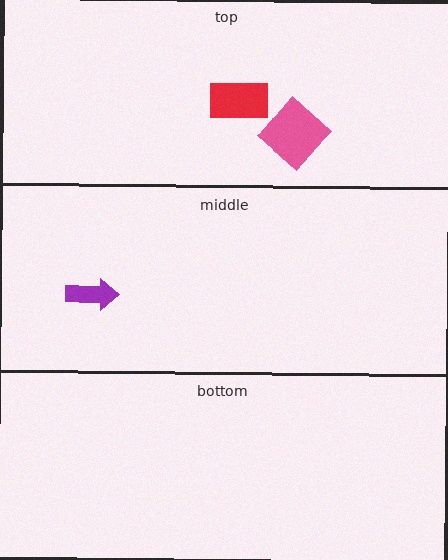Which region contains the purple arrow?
The middle region.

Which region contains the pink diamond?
The top region.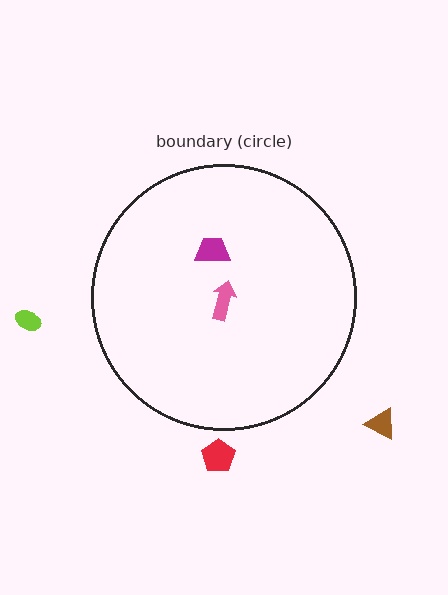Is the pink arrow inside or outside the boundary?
Inside.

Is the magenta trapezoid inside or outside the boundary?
Inside.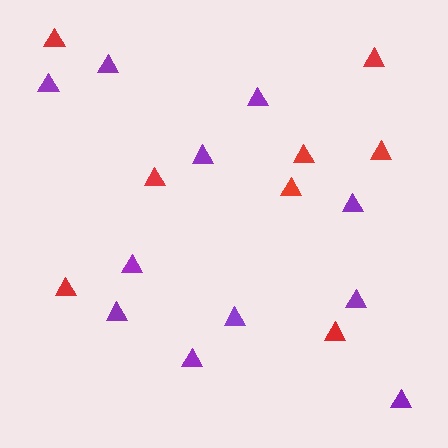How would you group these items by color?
There are 2 groups: one group of purple triangles (11) and one group of red triangles (8).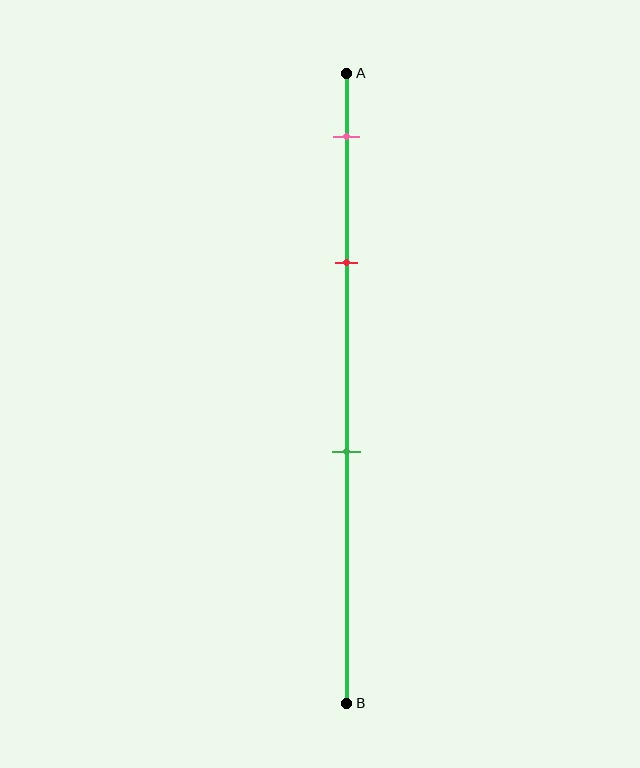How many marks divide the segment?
There are 3 marks dividing the segment.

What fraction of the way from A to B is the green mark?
The green mark is approximately 60% (0.6) of the way from A to B.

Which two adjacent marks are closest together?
The pink and red marks are the closest adjacent pair.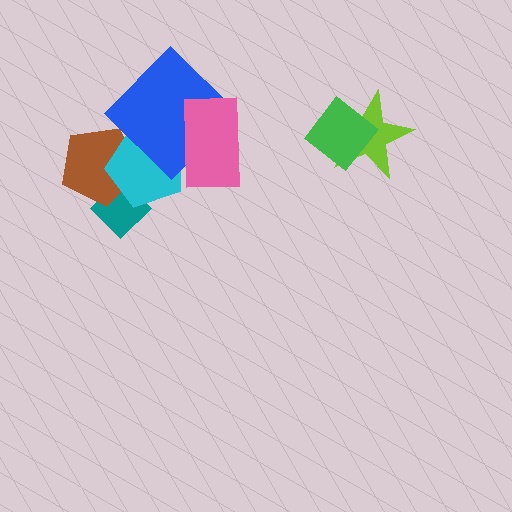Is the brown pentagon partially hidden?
Yes, it is partially covered by another shape.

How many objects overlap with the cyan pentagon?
4 objects overlap with the cyan pentagon.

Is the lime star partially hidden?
Yes, it is partially covered by another shape.